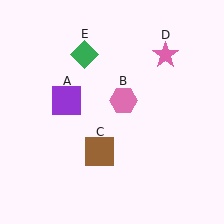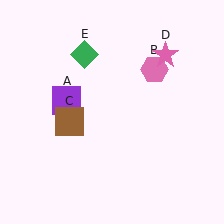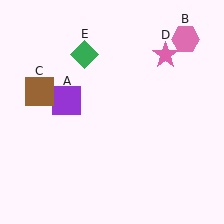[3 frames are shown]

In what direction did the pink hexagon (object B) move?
The pink hexagon (object B) moved up and to the right.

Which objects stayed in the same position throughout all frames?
Purple square (object A) and pink star (object D) and green diamond (object E) remained stationary.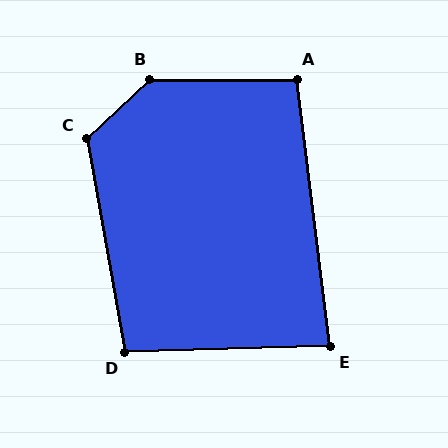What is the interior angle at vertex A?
Approximately 97 degrees (obtuse).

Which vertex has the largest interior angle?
B, at approximately 138 degrees.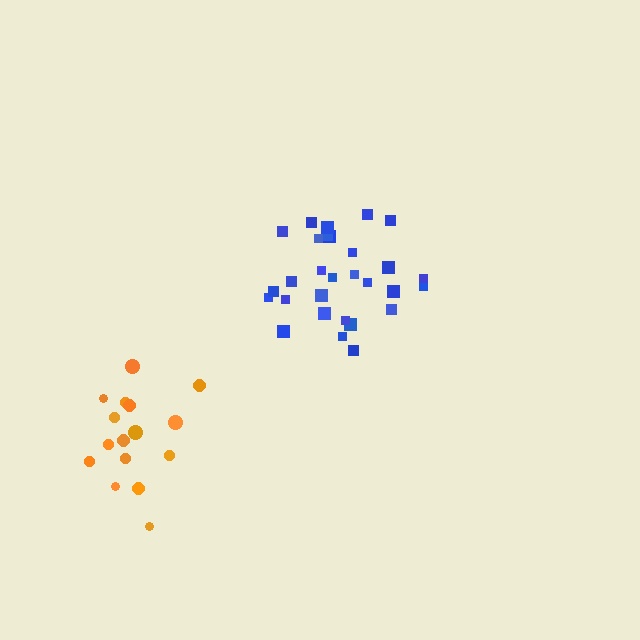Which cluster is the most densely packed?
Blue.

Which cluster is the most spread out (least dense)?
Orange.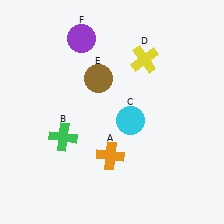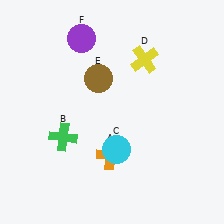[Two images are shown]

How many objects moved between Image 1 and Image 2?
1 object moved between the two images.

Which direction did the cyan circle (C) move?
The cyan circle (C) moved down.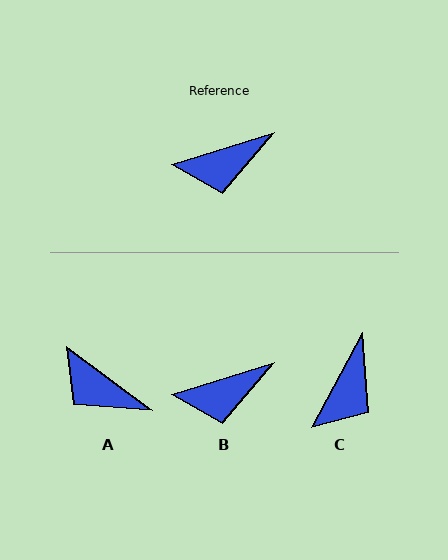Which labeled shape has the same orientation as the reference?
B.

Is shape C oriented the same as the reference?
No, it is off by about 45 degrees.